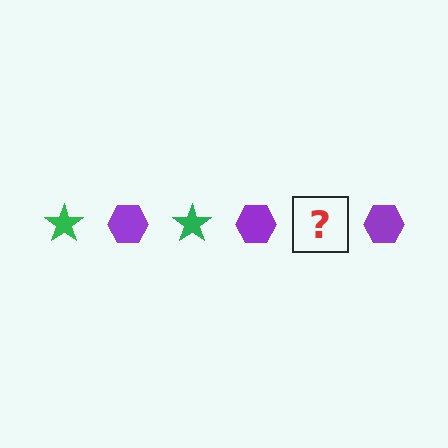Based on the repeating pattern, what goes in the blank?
The blank should be a green star.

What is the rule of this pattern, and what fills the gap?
The rule is that the pattern alternates between green star and purple hexagon. The gap should be filled with a green star.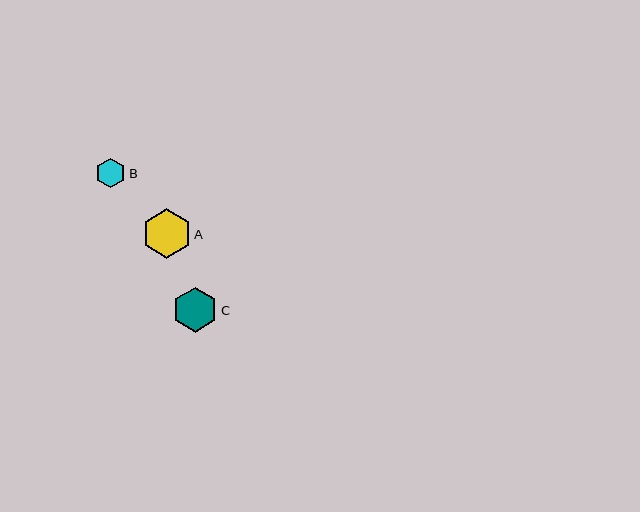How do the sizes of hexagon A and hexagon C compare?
Hexagon A and hexagon C are approximately the same size.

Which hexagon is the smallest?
Hexagon B is the smallest with a size of approximately 30 pixels.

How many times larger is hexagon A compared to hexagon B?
Hexagon A is approximately 1.7 times the size of hexagon B.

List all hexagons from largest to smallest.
From largest to smallest: A, C, B.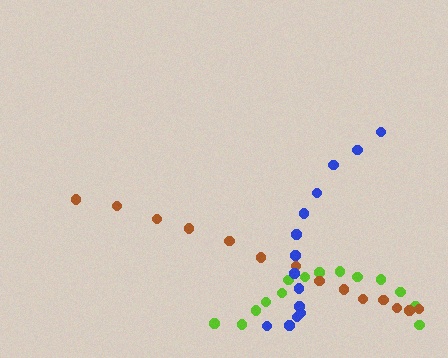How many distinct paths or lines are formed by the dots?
There are 3 distinct paths.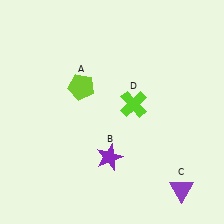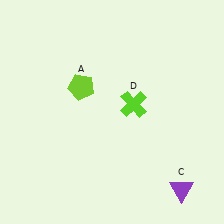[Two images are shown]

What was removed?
The purple star (B) was removed in Image 2.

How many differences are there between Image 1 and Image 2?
There is 1 difference between the two images.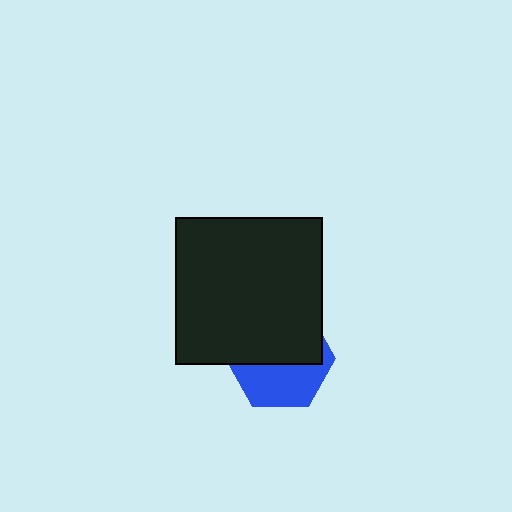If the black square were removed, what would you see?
You would see the complete blue hexagon.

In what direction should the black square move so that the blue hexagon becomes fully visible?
The black square should move up. That is the shortest direction to clear the overlap and leave the blue hexagon fully visible.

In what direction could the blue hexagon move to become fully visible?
The blue hexagon could move down. That would shift it out from behind the black square entirely.